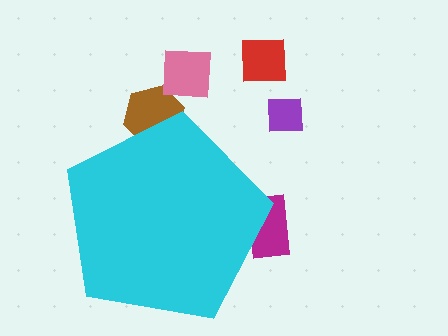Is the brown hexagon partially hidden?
Yes, the brown hexagon is partially hidden behind the cyan pentagon.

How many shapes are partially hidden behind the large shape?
2 shapes are partially hidden.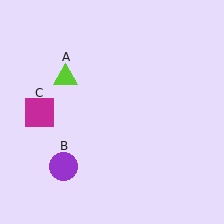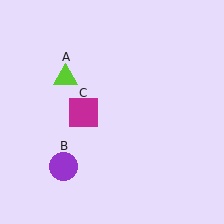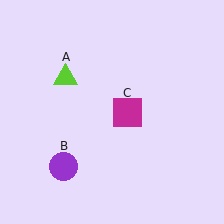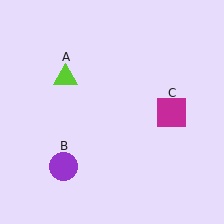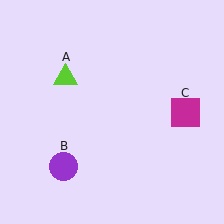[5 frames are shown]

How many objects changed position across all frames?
1 object changed position: magenta square (object C).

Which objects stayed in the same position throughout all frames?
Lime triangle (object A) and purple circle (object B) remained stationary.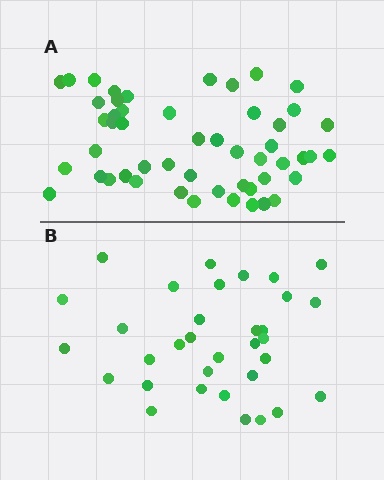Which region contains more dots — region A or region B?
Region A (the top region) has more dots.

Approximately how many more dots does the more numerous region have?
Region A has approximately 20 more dots than region B.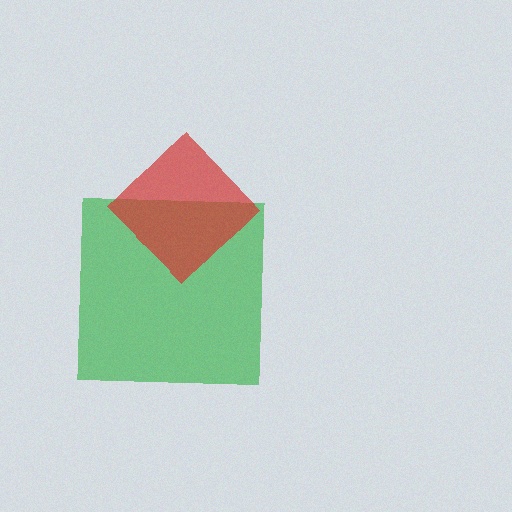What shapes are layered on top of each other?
The layered shapes are: a green square, a red diamond.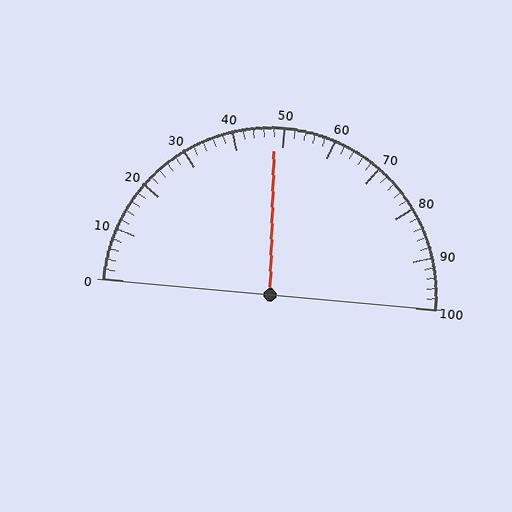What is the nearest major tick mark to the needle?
The nearest major tick mark is 50.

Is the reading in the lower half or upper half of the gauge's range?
The reading is in the lower half of the range (0 to 100).